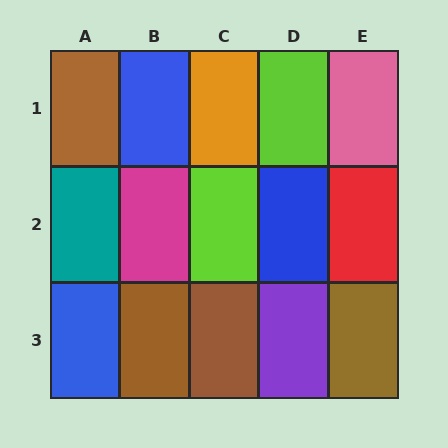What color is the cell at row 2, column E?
Red.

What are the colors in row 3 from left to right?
Blue, brown, brown, purple, brown.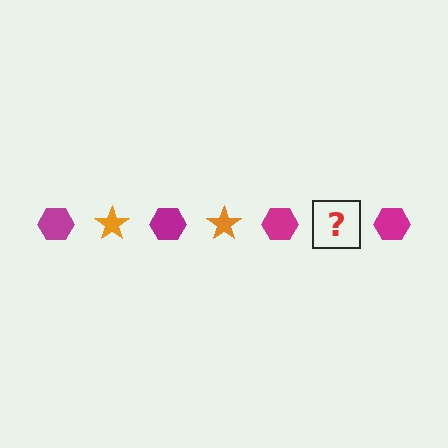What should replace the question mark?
The question mark should be replaced with an orange star.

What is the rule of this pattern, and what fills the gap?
The rule is that the pattern alternates between magenta hexagon and orange star. The gap should be filled with an orange star.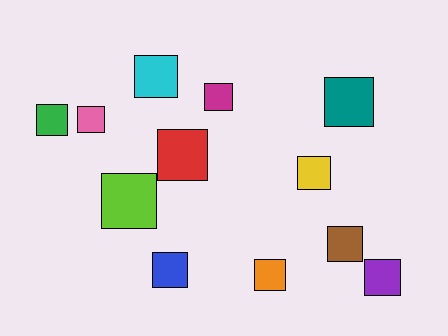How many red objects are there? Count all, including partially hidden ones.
There is 1 red object.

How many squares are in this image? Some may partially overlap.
There are 12 squares.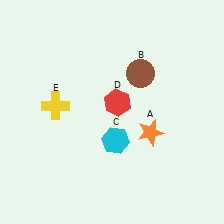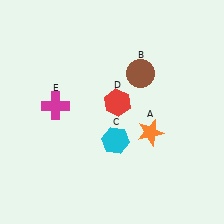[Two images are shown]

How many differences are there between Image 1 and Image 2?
There is 1 difference between the two images.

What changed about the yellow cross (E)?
In Image 1, E is yellow. In Image 2, it changed to magenta.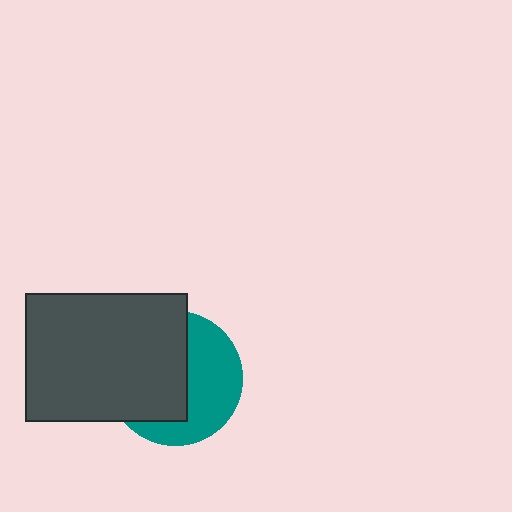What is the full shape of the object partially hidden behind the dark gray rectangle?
The partially hidden object is a teal circle.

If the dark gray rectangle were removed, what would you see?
You would see the complete teal circle.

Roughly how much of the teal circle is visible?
About half of it is visible (roughly 47%).